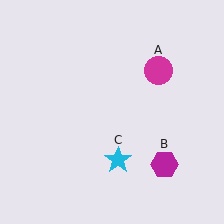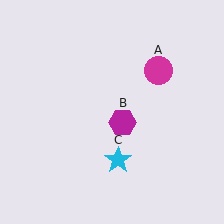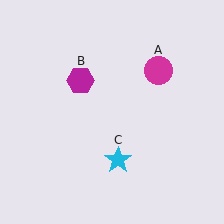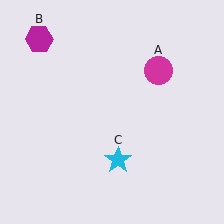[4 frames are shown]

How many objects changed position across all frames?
1 object changed position: magenta hexagon (object B).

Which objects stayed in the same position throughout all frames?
Magenta circle (object A) and cyan star (object C) remained stationary.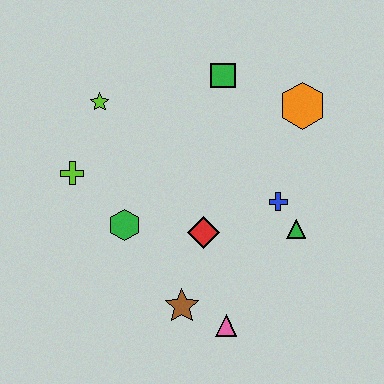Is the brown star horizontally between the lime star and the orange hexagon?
Yes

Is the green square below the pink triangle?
No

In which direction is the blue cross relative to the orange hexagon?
The blue cross is below the orange hexagon.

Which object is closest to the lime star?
The lime cross is closest to the lime star.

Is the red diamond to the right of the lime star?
Yes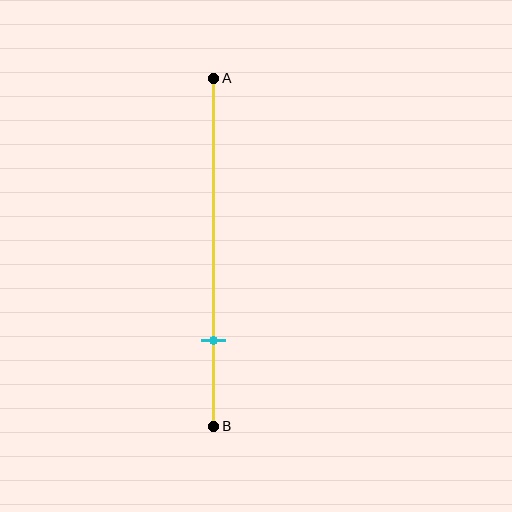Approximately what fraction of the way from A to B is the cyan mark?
The cyan mark is approximately 75% of the way from A to B.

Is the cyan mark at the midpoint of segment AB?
No, the mark is at about 75% from A, not at the 50% midpoint.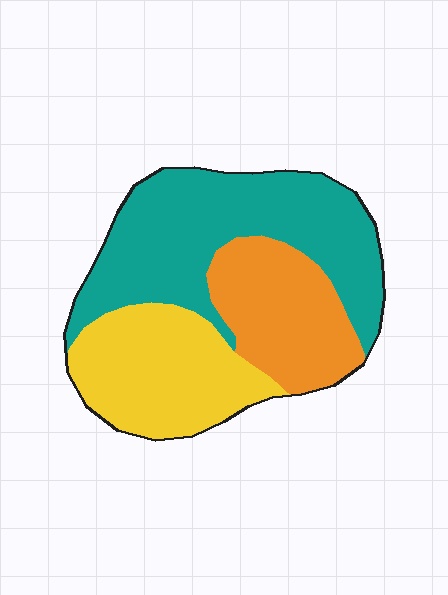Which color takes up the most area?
Teal, at roughly 45%.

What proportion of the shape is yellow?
Yellow takes up between a sixth and a third of the shape.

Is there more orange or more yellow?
Yellow.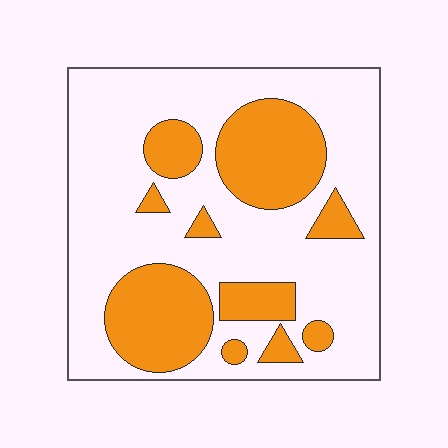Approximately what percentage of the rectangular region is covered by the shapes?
Approximately 30%.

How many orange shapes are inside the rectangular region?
10.